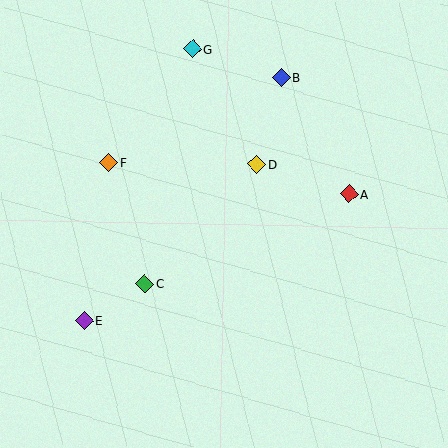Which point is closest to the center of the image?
Point D at (257, 164) is closest to the center.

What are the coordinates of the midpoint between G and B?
The midpoint between G and B is at (237, 63).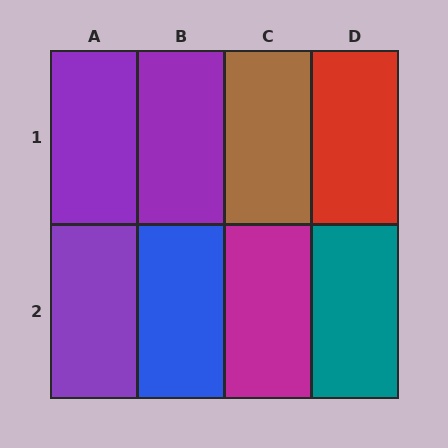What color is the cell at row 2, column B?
Blue.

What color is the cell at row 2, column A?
Purple.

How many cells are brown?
1 cell is brown.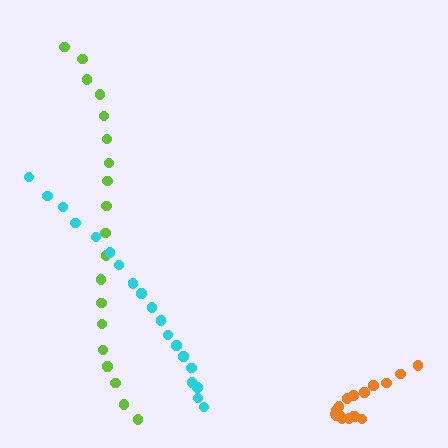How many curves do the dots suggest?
There are 3 distinct paths.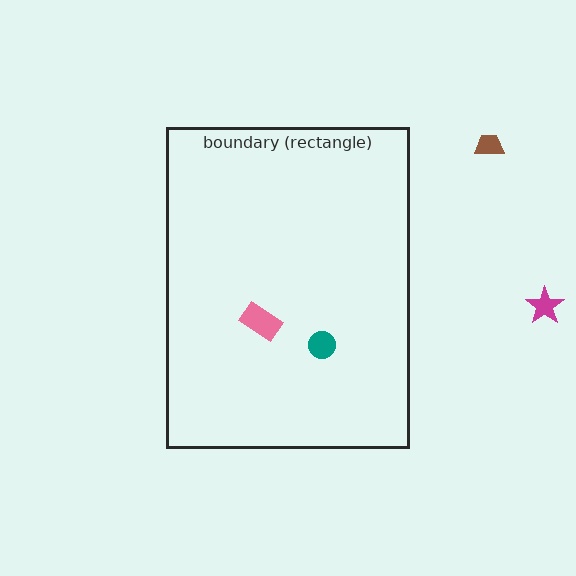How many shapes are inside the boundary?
2 inside, 2 outside.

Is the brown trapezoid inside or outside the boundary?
Outside.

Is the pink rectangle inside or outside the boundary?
Inside.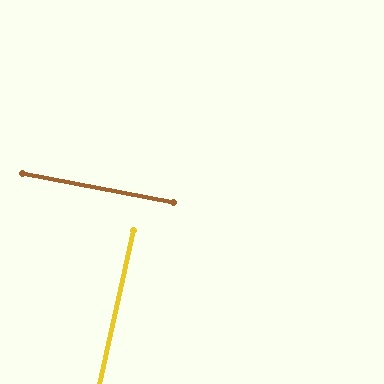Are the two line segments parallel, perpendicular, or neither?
Perpendicular — they meet at approximately 88°.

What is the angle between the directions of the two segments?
Approximately 88 degrees.